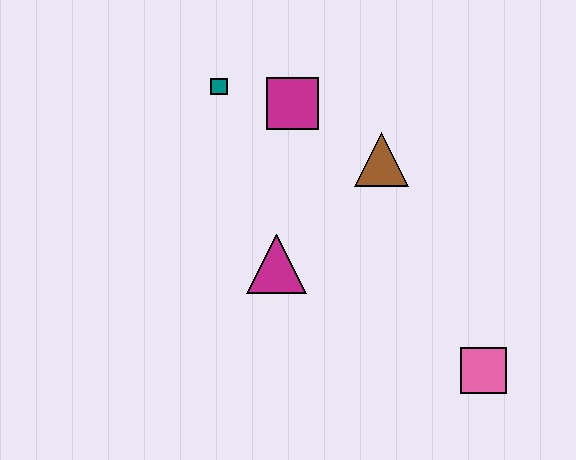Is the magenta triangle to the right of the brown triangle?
No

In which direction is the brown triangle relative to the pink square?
The brown triangle is above the pink square.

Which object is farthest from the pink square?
The teal square is farthest from the pink square.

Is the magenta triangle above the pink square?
Yes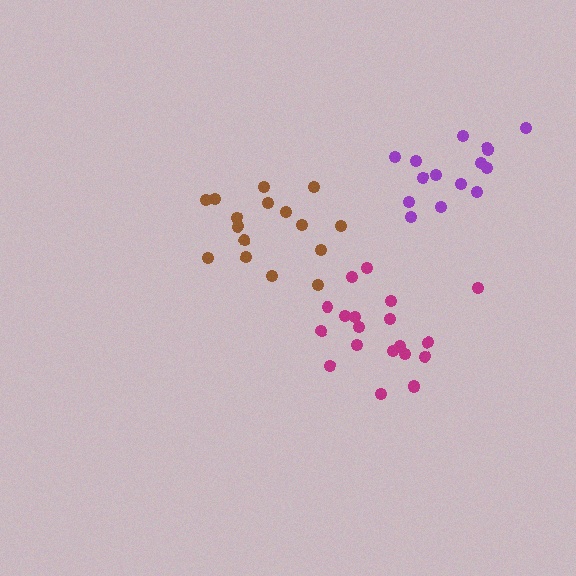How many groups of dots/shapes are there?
There are 3 groups.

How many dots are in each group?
Group 1: 20 dots, Group 2: 15 dots, Group 3: 16 dots (51 total).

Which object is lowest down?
The magenta cluster is bottommost.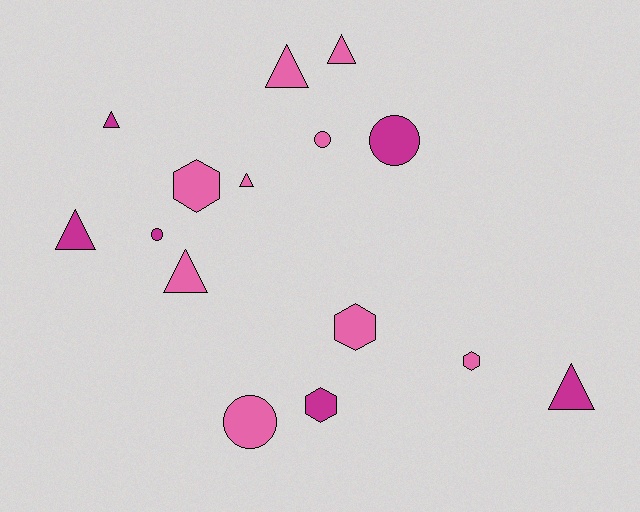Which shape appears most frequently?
Triangle, with 7 objects.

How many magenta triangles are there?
There are 3 magenta triangles.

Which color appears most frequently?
Pink, with 9 objects.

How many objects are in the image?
There are 15 objects.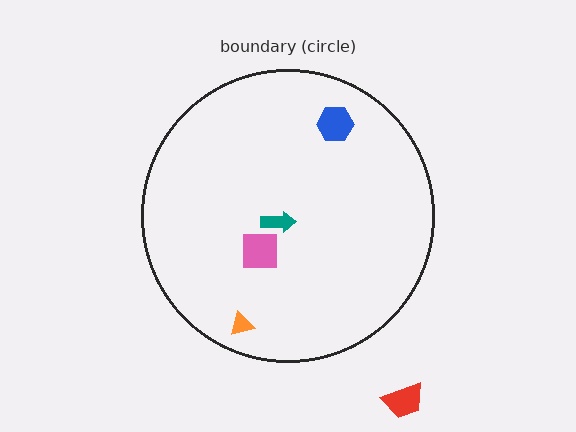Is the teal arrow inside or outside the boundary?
Inside.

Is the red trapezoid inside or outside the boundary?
Outside.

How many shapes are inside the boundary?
4 inside, 1 outside.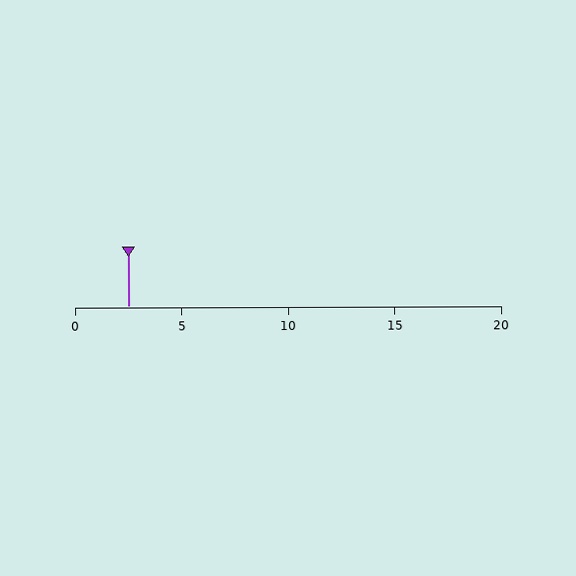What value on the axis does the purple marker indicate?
The marker indicates approximately 2.5.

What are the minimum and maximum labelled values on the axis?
The axis runs from 0 to 20.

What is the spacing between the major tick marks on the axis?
The major ticks are spaced 5 apart.